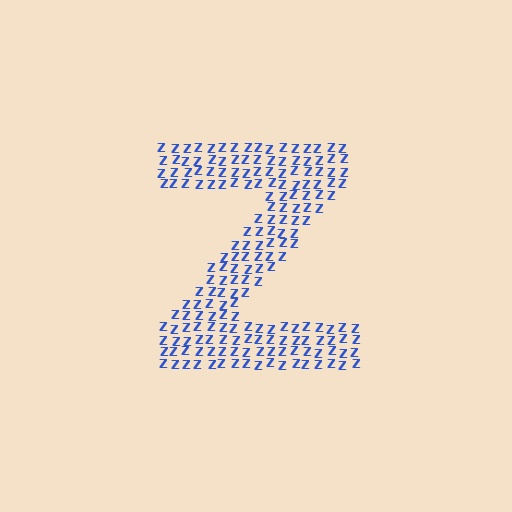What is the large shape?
The large shape is the letter Z.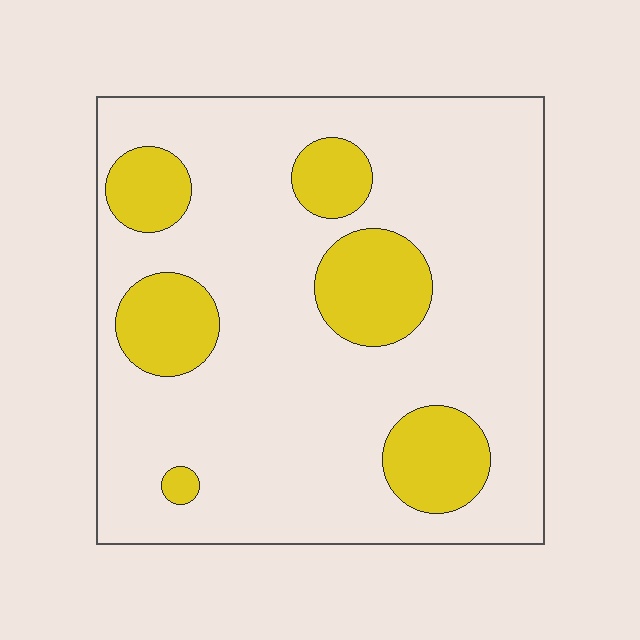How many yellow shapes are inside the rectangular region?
6.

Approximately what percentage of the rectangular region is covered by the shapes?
Approximately 20%.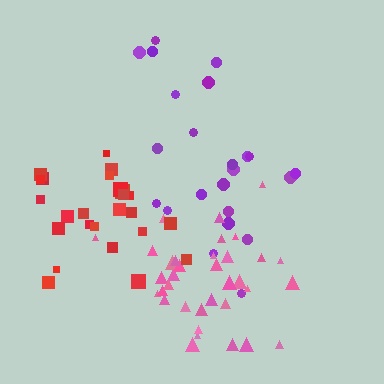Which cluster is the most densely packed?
Red.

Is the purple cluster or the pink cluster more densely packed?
Pink.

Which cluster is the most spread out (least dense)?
Purple.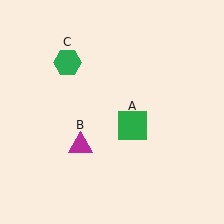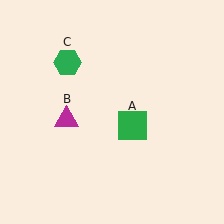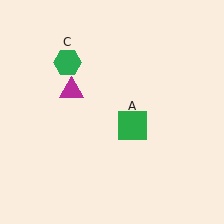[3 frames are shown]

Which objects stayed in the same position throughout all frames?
Green square (object A) and green hexagon (object C) remained stationary.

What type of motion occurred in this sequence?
The magenta triangle (object B) rotated clockwise around the center of the scene.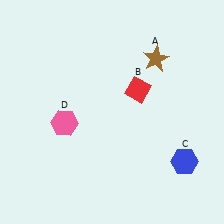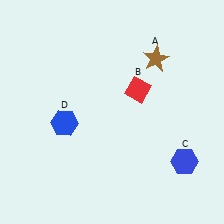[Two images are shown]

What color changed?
The hexagon (D) changed from pink in Image 1 to blue in Image 2.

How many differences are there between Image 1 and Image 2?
There is 1 difference between the two images.